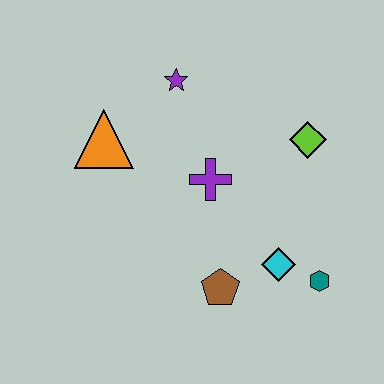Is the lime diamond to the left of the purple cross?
No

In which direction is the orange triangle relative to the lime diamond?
The orange triangle is to the left of the lime diamond.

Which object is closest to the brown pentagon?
The cyan diamond is closest to the brown pentagon.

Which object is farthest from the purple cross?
The teal hexagon is farthest from the purple cross.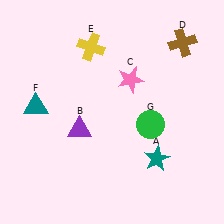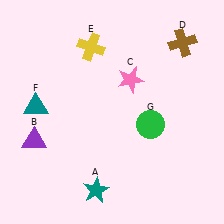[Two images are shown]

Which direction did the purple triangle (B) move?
The purple triangle (B) moved left.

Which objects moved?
The objects that moved are: the teal star (A), the purple triangle (B).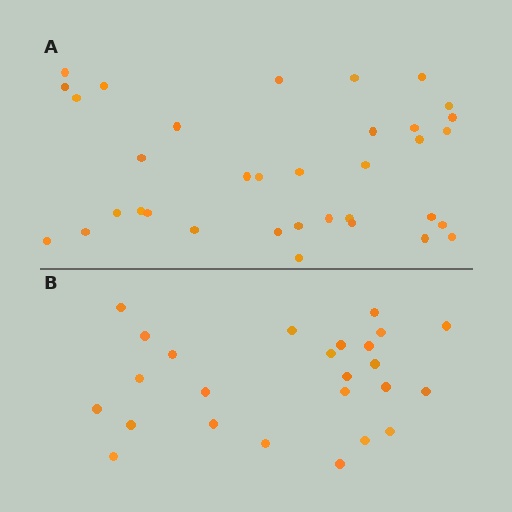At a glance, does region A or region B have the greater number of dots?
Region A (the top region) has more dots.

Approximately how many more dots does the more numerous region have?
Region A has roughly 10 or so more dots than region B.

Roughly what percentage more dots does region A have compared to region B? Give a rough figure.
About 40% more.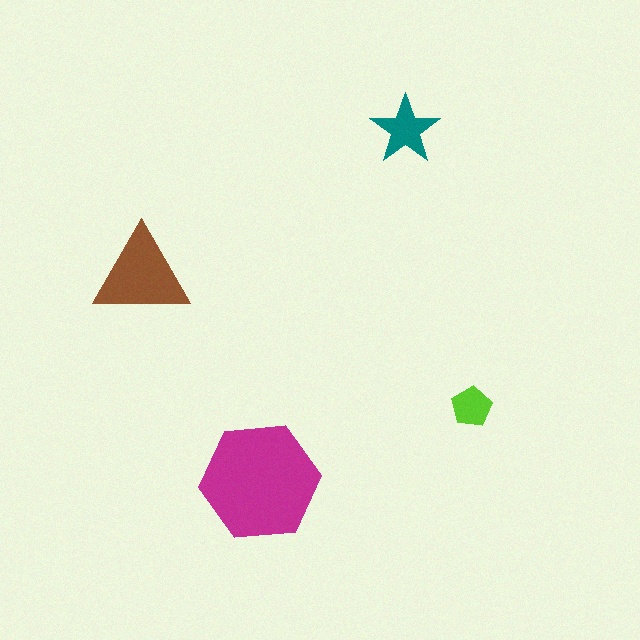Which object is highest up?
The teal star is topmost.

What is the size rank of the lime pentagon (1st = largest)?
4th.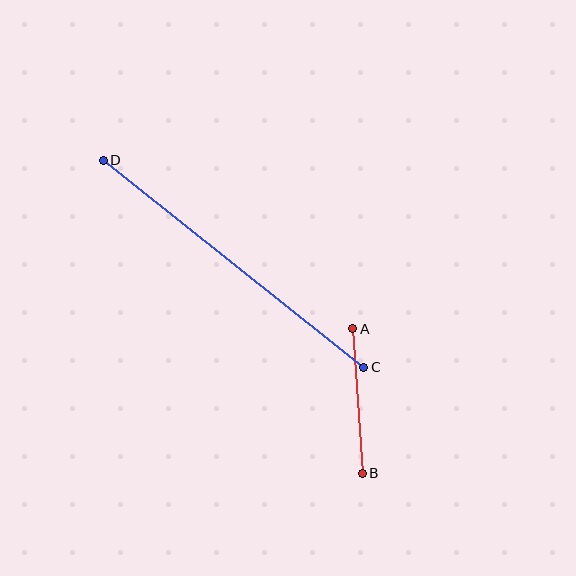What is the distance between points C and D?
The distance is approximately 332 pixels.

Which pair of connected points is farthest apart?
Points C and D are farthest apart.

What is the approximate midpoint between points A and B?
The midpoint is at approximately (358, 401) pixels.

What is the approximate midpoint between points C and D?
The midpoint is at approximately (234, 264) pixels.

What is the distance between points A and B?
The distance is approximately 145 pixels.